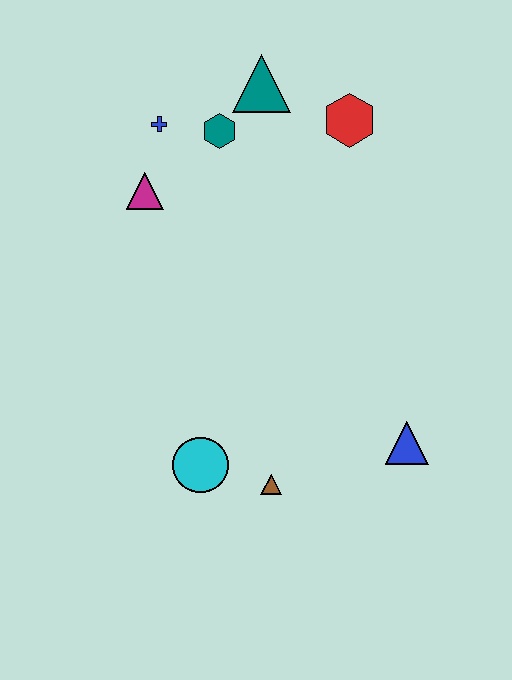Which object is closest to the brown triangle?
The cyan circle is closest to the brown triangle.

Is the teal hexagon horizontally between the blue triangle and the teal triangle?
No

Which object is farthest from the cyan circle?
The teal triangle is farthest from the cyan circle.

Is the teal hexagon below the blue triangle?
No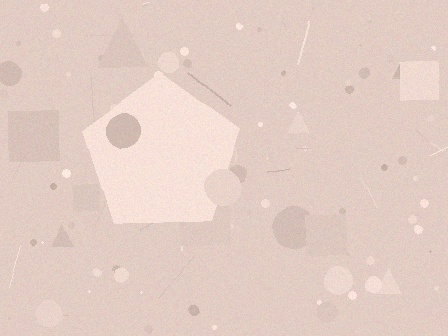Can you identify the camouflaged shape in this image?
The camouflaged shape is a pentagon.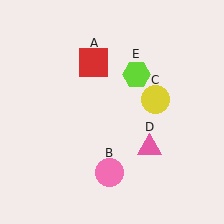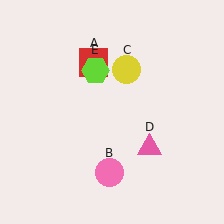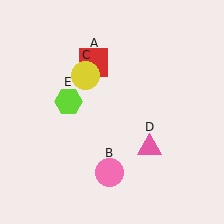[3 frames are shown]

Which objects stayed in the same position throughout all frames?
Red square (object A) and pink circle (object B) and pink triangle (object D) remained stationary.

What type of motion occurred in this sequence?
The yellow circle (object C), lime hexagon (object E) rotated counterclockwise around the center of the scene.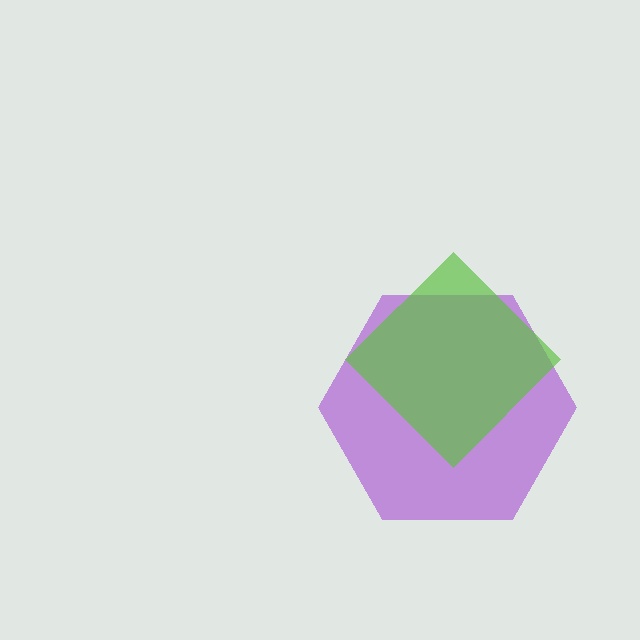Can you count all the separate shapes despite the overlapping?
Yes, there are 2 separate shapes.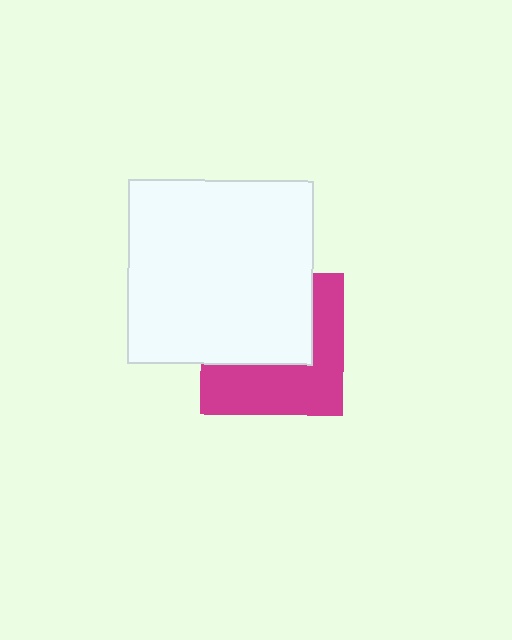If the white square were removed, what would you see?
You would see the complete magenta square.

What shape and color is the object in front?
The object in front is a white square.